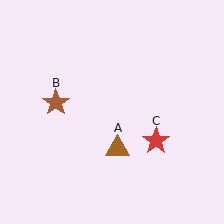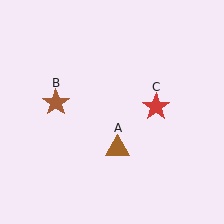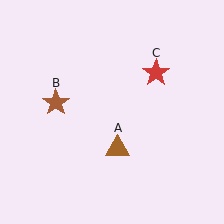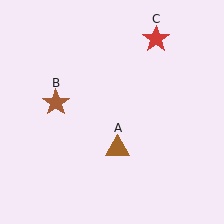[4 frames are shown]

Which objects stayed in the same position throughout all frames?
Brown triangle (object A) and brown star (object B) remained stationary.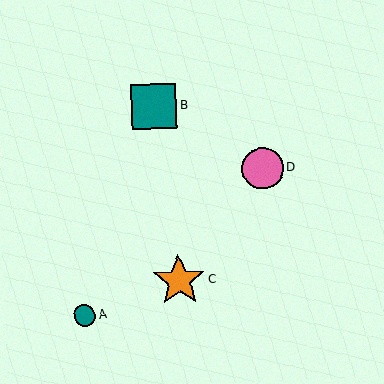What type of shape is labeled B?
Shape B is a teal square.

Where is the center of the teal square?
The center of the teal square is at (154, 106).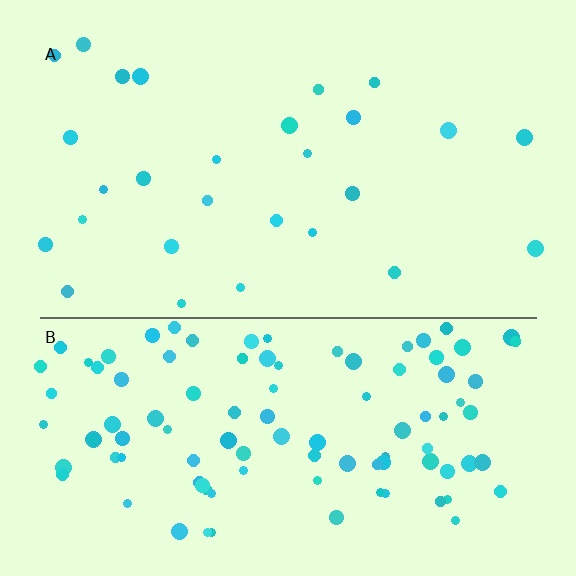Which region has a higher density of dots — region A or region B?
B (the bottom).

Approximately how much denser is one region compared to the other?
Approximately 3.8× — region B over region A.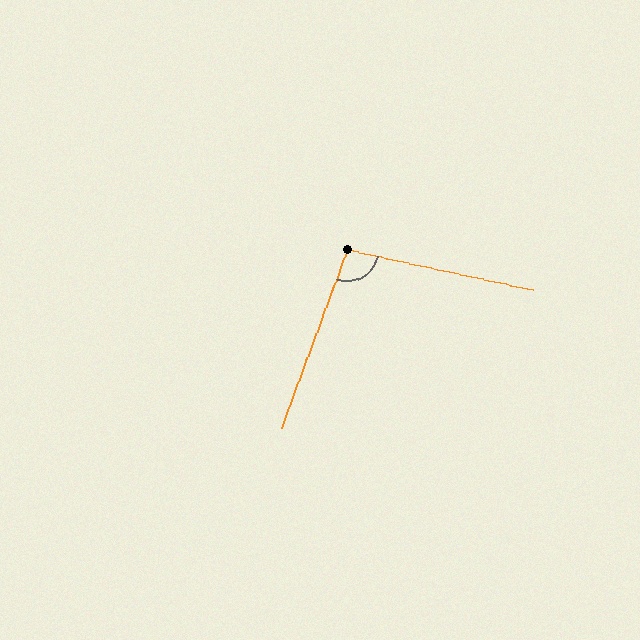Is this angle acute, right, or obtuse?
It is obtuse.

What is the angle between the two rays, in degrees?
Approximately 98 degrees.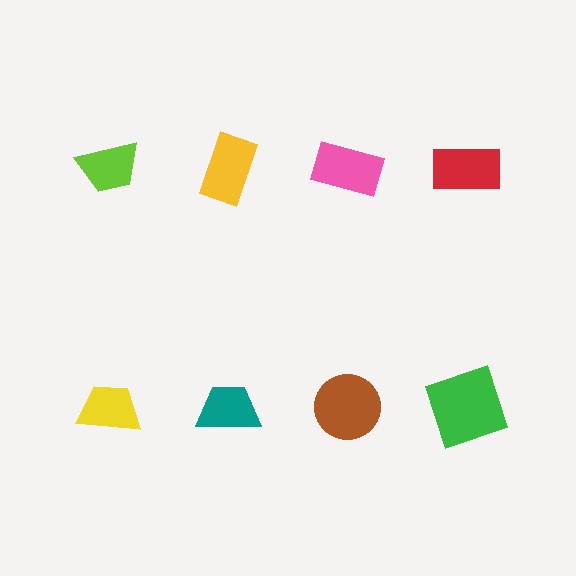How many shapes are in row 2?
4 shapes.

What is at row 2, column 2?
A teal trapezoid.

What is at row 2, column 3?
A brown circle.